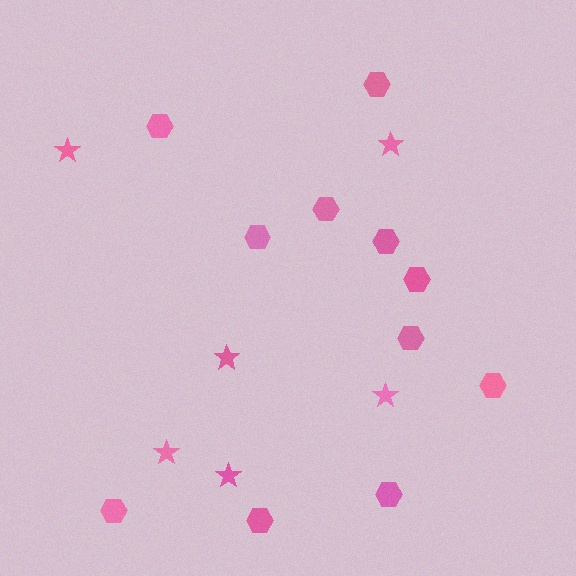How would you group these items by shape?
There are 2 groups: one group of hexagons (11) and one group of stars (6).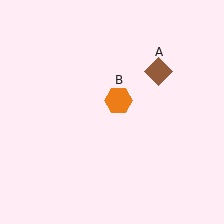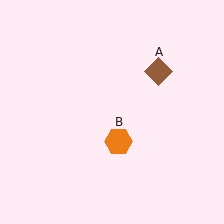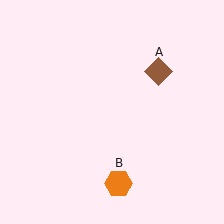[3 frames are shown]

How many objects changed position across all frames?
1 object changed position: orange hexagon (object B).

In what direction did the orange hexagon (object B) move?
The orange hexagon (object B) moved down.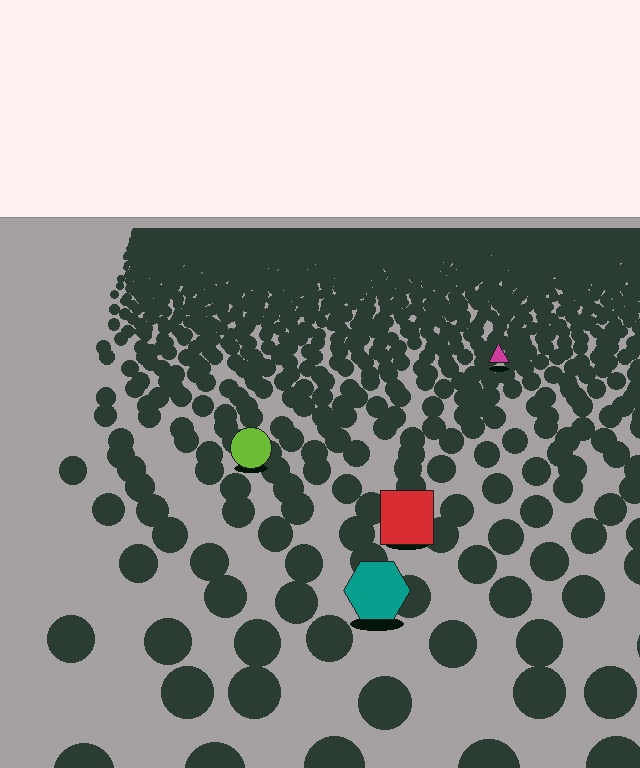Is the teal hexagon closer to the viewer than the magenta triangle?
Yes. The teal hexagon is closer — you can tell from the texture gradient: the ground texture is coarser near it.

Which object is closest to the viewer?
The teal hexagon is closest. The texture marks near it are larger and more spread out.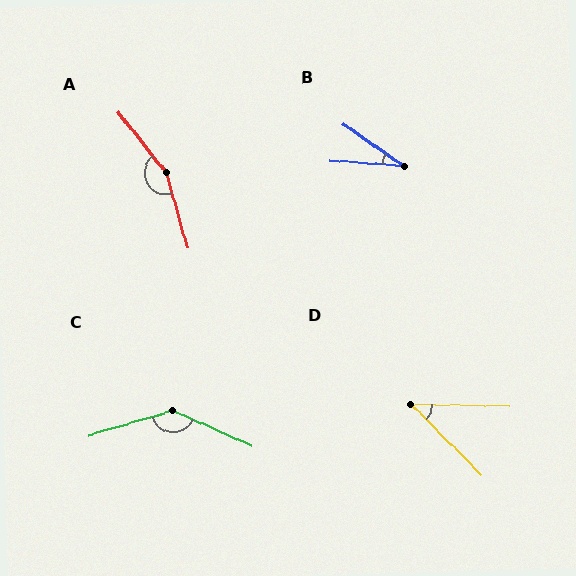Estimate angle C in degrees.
Approximately 140 degrees.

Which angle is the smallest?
B, at approximately 30 degrees.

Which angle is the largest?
A, at approximately 158 degrees.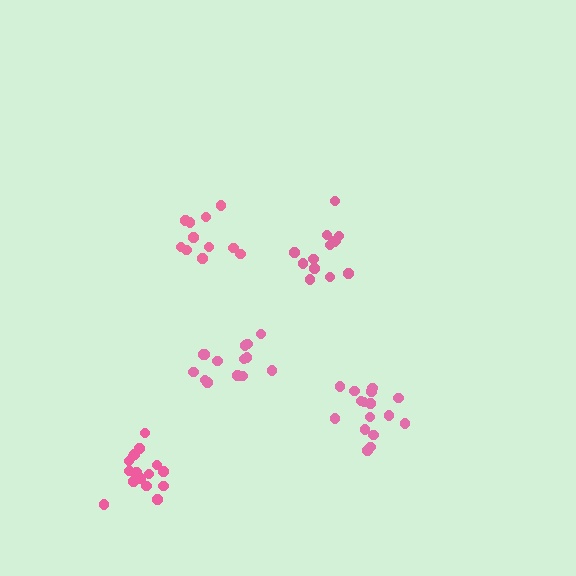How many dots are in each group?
Group 1: 16 dots, Group 2: 14 dots, Group 3: 13 dots, Group 4: 11 dots, Group 5: 16 dots (70 total).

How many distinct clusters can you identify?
There are 5 distinct clusters.